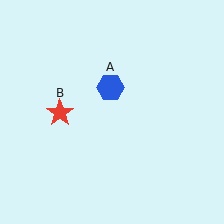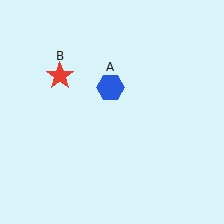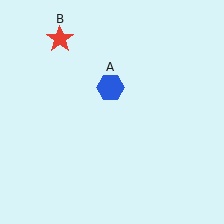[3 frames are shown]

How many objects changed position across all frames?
1 object changed position: red star (object B).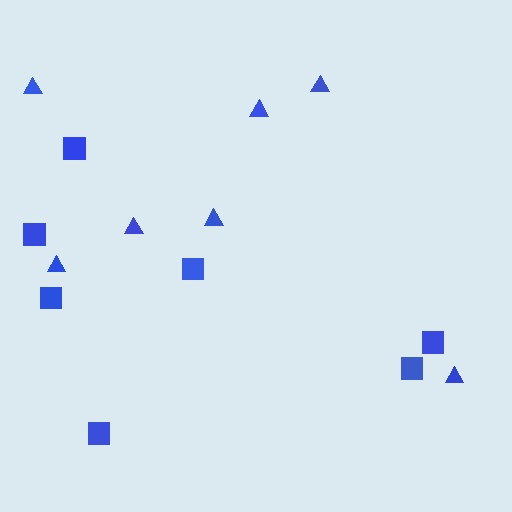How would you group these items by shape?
There are 2 groups: one group of squares (7) and one group of triangles (7).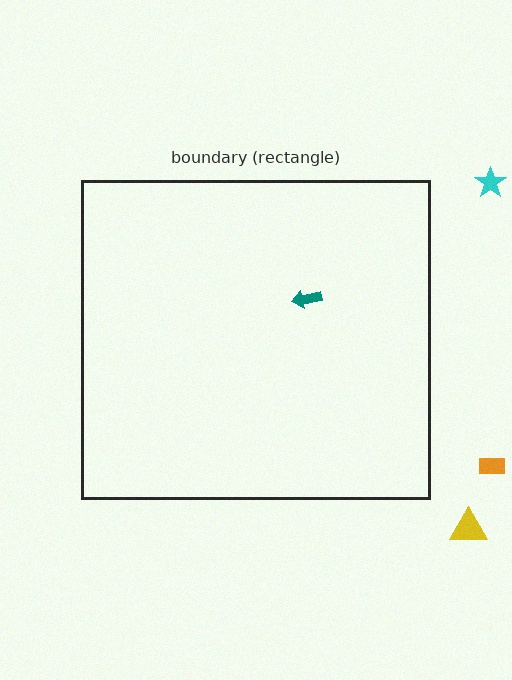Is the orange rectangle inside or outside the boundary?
Outside.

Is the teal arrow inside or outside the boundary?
Inside.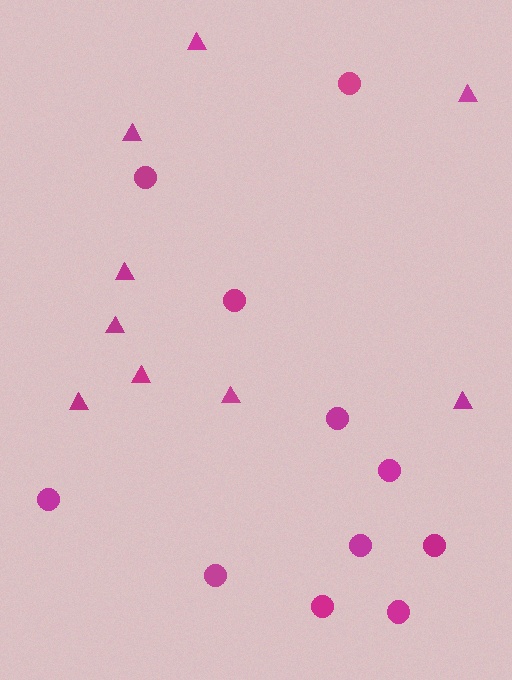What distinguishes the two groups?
There are 2 groups: one group of circles (11) and one group of triangles (9).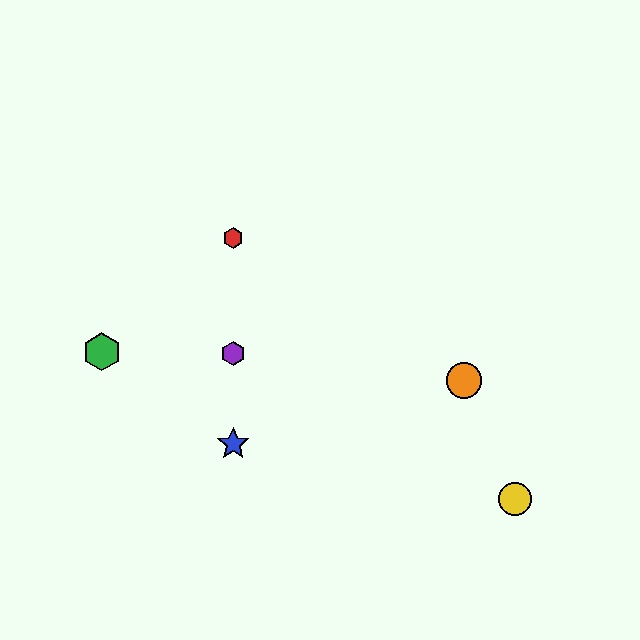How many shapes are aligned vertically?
3 shapes (the red hexagon, the blue star, the purple hexagon) are aligned vertically.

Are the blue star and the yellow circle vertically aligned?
No, the blue star is at x≈233 and the yellow circle is at x≈515.